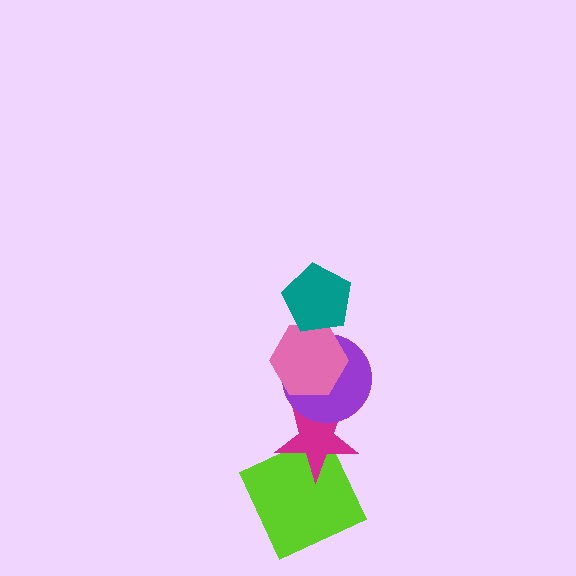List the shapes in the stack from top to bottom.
From top to bottom: the teal pentagon, the pink hexagon, the purple circle, the magenta star, the lime square.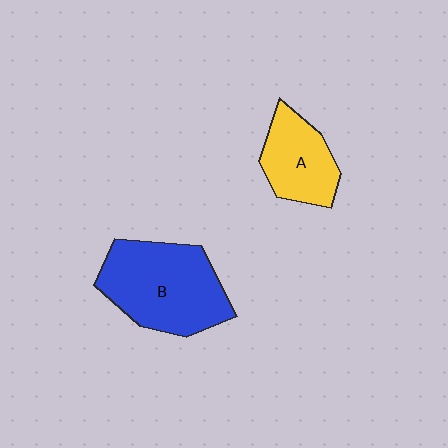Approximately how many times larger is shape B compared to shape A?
Approximately 1.7 times.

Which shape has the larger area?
Shape B (blue).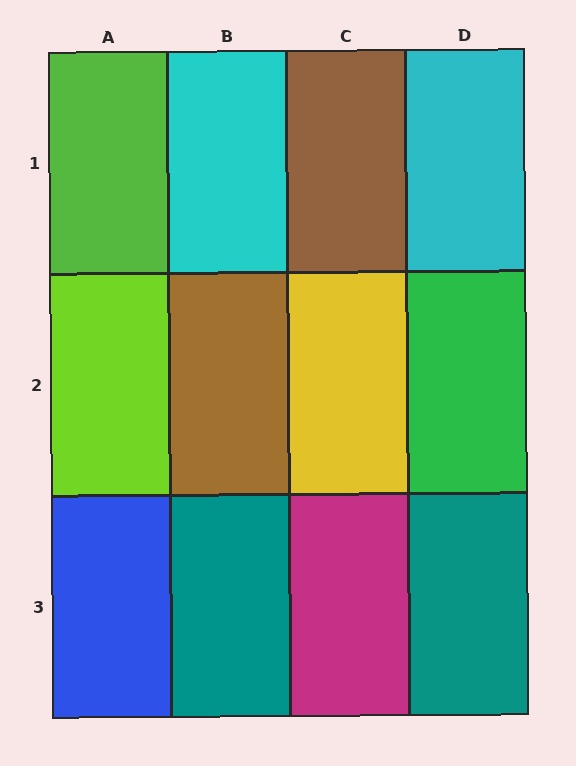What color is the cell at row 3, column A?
Blue.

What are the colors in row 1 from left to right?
Lime, cyan, brown, cyan.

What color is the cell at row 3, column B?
Teal.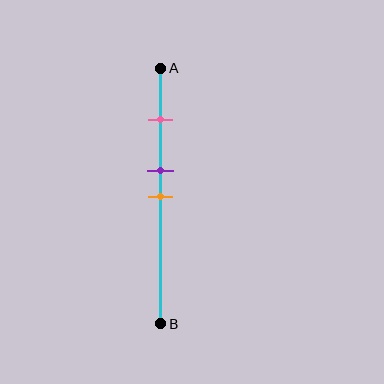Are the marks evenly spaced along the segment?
No, the marks are not evenly spaced.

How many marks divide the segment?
There are 3 marks dividing the segment.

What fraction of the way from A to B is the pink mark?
The pink mark is approximately 20% (0.2) of the way from A to B.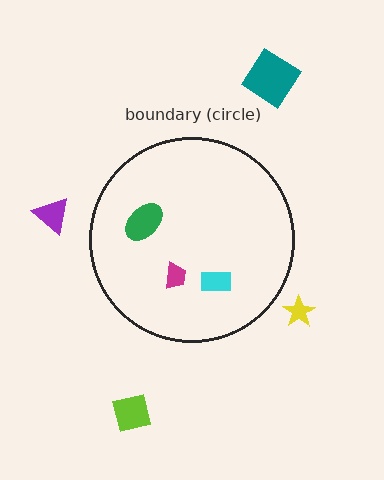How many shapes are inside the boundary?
3 inside, 4 outside.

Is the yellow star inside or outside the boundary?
Outside.